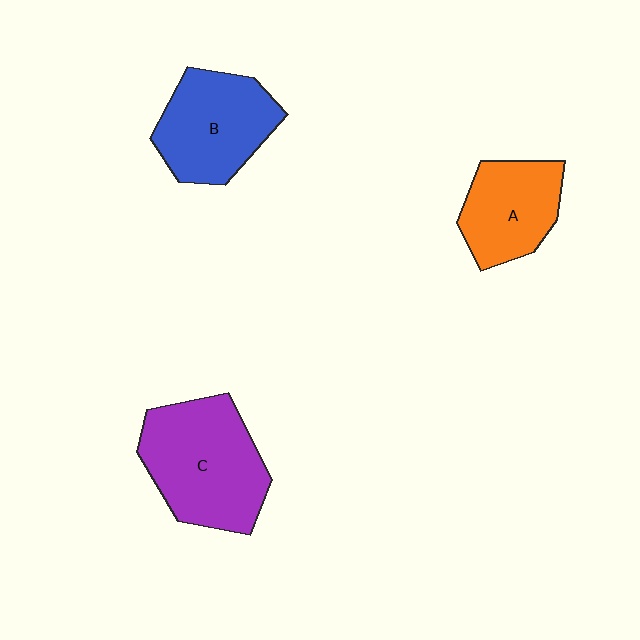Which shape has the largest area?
Shape C (purple).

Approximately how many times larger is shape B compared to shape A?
Approximately 1.2 times.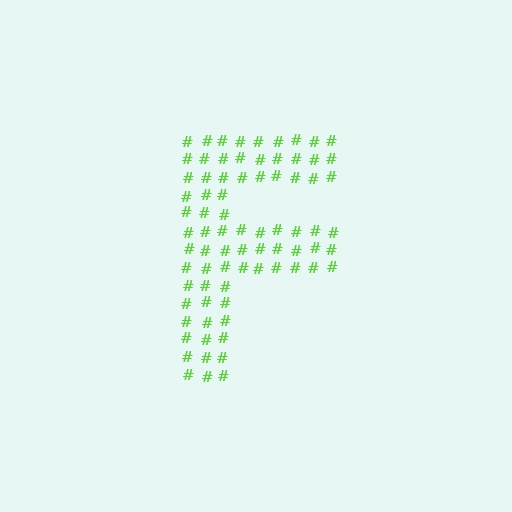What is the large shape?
The large shape is the letter F.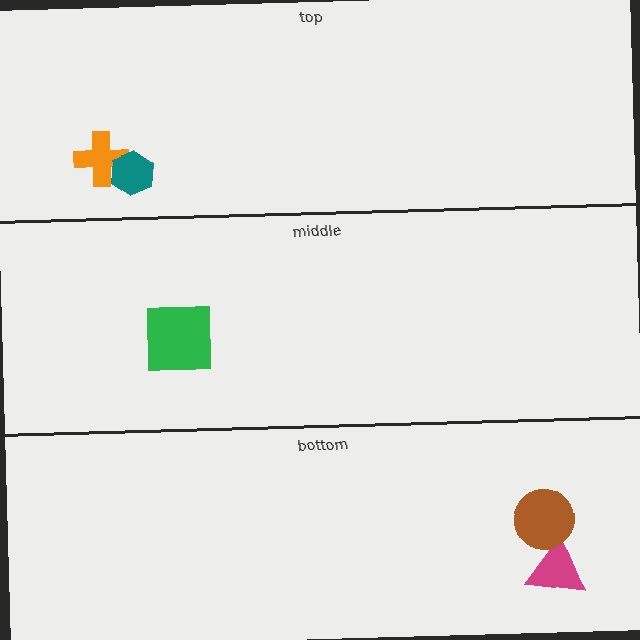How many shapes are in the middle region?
1.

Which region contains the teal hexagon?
The top region.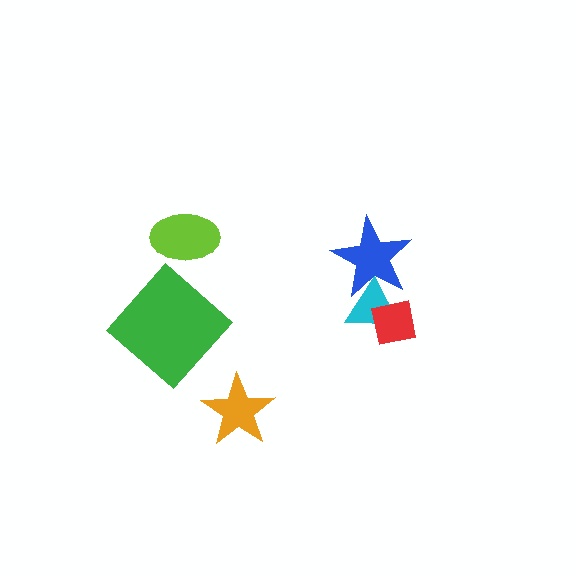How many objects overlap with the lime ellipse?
0 objects overlap with the lime ellipse.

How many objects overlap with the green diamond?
0 objects overlap with the green diamond.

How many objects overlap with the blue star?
1 object overlaps with the blue star.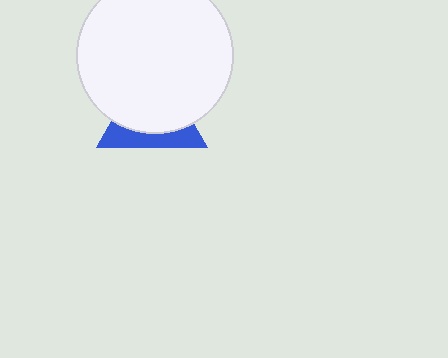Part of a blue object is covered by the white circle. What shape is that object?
It is a triangle.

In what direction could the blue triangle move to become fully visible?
The blue triangle could move down. That would shift it out from behind the white circle entirely.